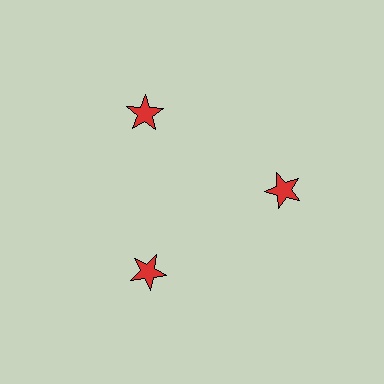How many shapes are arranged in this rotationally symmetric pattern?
There are 3 shapes, arranged in 3 groups of 1.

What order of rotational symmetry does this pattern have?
This pattern has 3-fold rotational symmetry.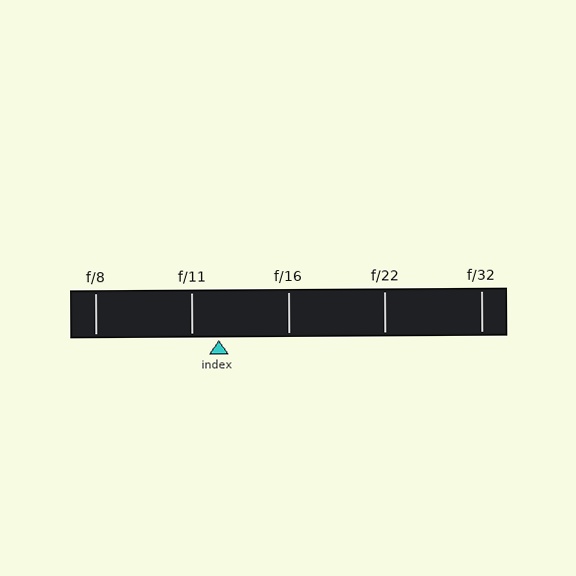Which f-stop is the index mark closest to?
The index mark is closest to f/11.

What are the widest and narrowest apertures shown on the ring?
The widest aperture shown is f/8 and the narrowest is f/32.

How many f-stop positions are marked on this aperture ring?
There are 5 f-stop positions marked.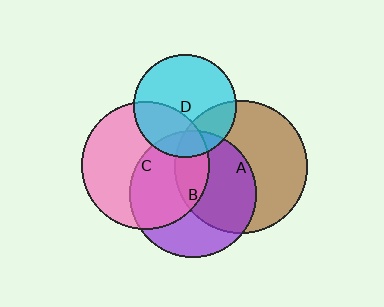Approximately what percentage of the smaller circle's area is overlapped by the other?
Approximately 45%.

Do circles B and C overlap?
Yes.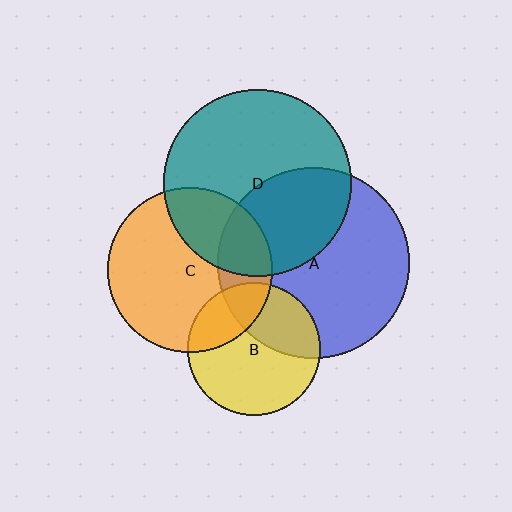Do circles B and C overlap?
Yes.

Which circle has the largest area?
Circle A (blue).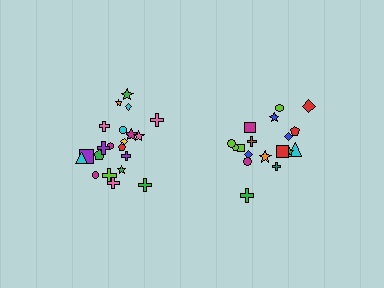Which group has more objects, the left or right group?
The left group.